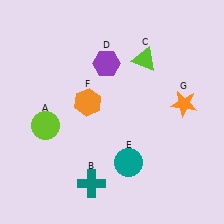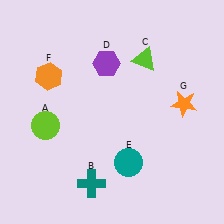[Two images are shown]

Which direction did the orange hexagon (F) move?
The orange hexagon (F) moved left.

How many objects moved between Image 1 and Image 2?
1 object moved between the two images.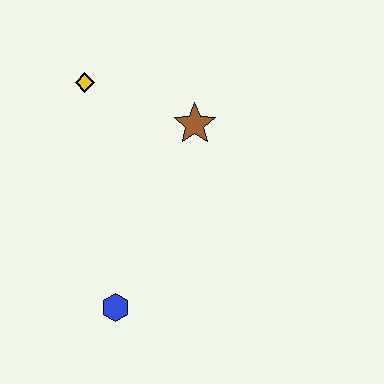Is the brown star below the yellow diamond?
Yes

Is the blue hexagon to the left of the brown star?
Yes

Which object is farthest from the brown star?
The blue hexagon is farthest from the brown star.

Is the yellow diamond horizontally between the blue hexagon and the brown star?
No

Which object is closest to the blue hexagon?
The brown star is closest to the blue hexagon.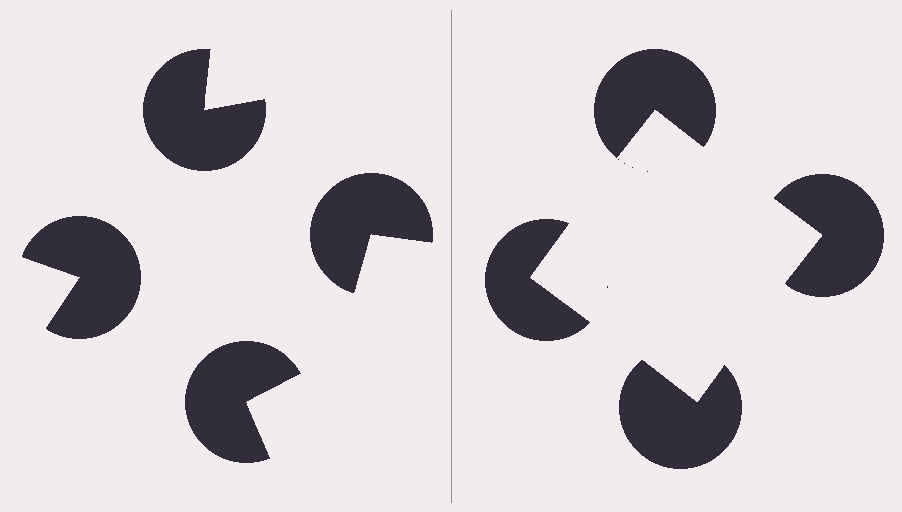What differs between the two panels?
The pac-man discs are positioned identically on both sides; only the wedge orientations differ. On the right they align to a square; on the left they are misaligned.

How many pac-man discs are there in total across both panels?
8 — 4 on each side.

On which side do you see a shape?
An illusory square appears on the right side. On the left side the wedge cuts are rotated, so no coherent shape forms.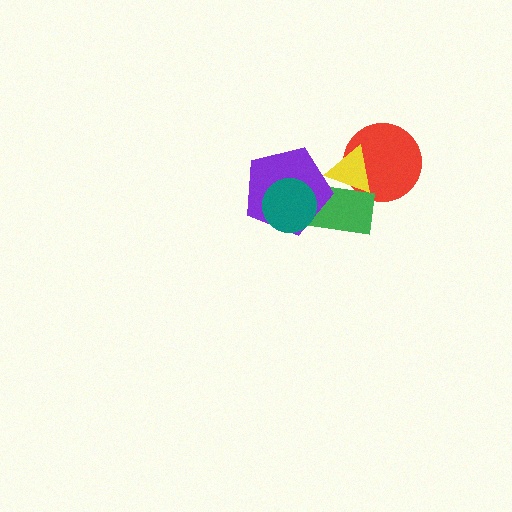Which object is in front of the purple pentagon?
The teal circle is in front of the purple pentagon.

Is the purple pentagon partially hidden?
Yes, it is partially covered by another shape.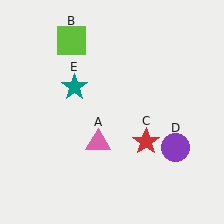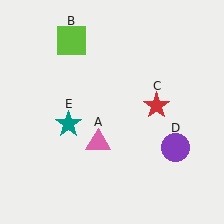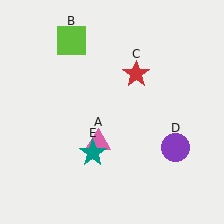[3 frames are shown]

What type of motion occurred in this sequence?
The red star (object C), teal star (object E) rotated counterclockwise around the center of the scene.